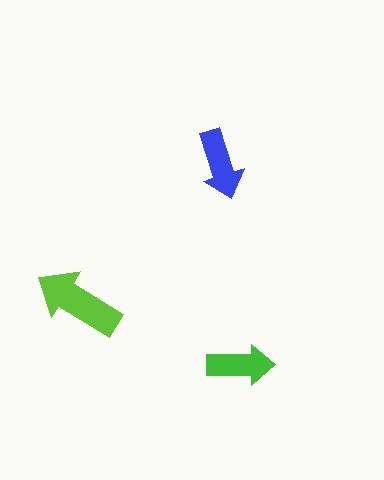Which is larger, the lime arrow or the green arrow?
The lime one.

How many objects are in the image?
There are 3 objects in the image.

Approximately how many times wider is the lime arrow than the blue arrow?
About 1.5 times wider.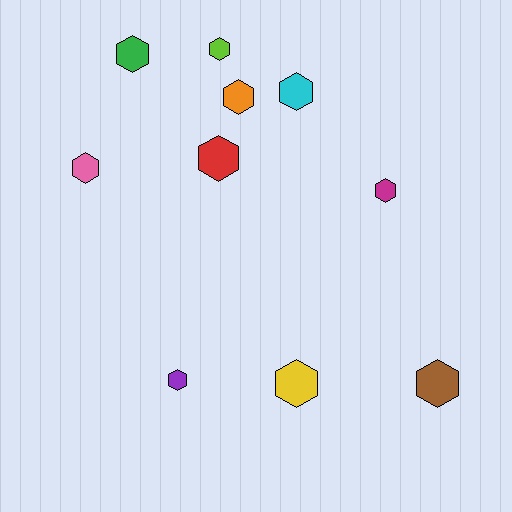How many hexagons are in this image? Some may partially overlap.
There are 10 hexagons.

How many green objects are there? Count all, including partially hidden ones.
There is 1 green object.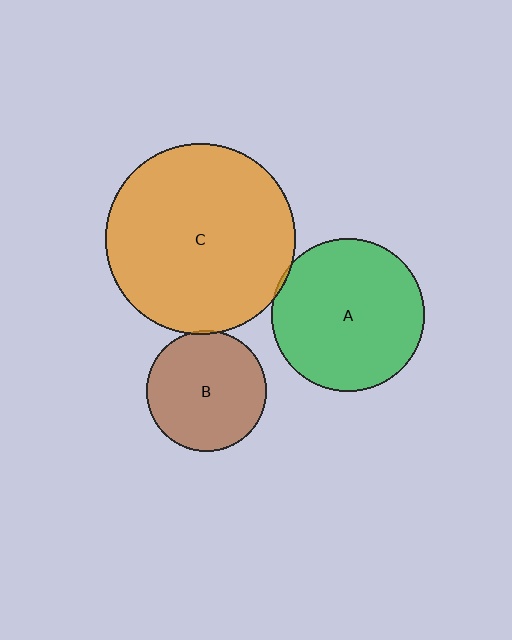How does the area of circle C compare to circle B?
Approximately 2.5 times.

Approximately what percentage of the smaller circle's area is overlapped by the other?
Approximately 5%.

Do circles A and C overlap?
Yes.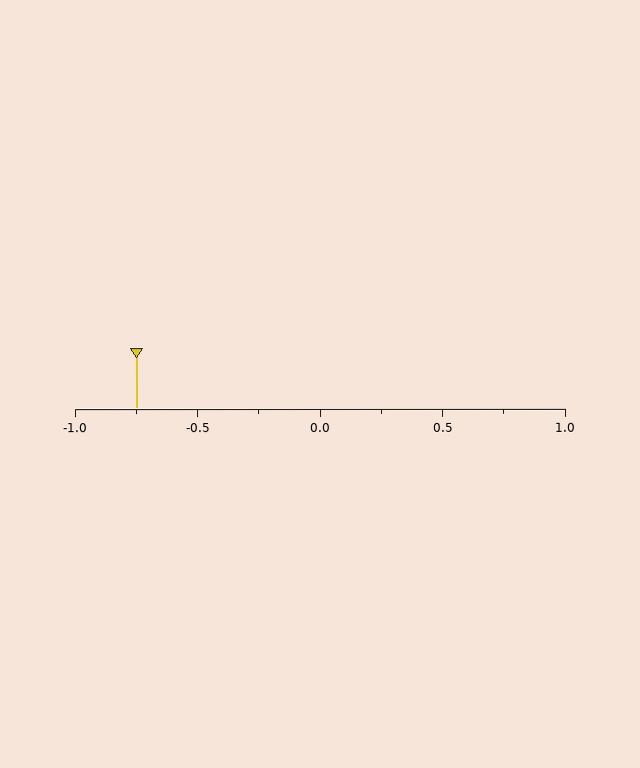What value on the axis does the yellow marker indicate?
The marker indicates approximately -0.75.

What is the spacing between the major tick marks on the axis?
The major ticks are spaced 0.5 apart.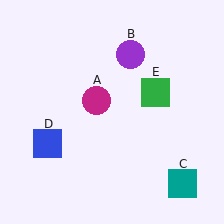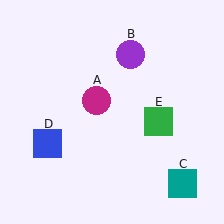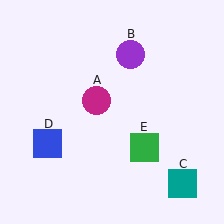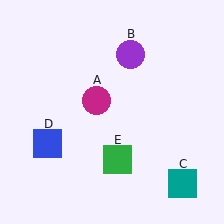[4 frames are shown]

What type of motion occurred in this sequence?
The green square (object E) rotated clockwise around the center of the scene.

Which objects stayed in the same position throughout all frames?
Magenta circle (object A) and purple circle (object B) and teal square (object C) and blue square (object D) remained stationary.